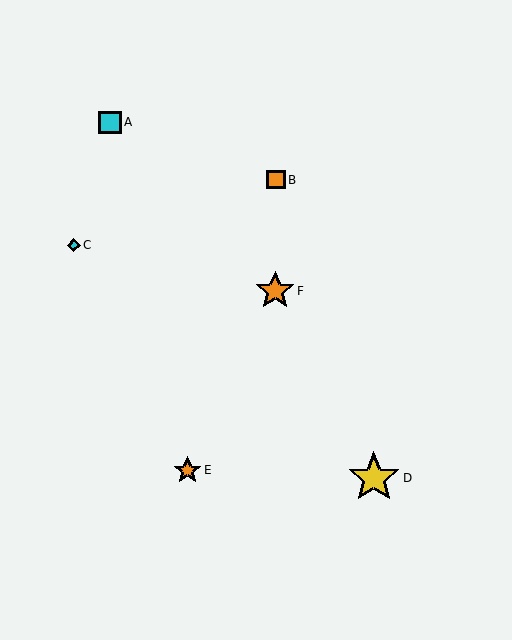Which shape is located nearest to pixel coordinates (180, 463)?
The orange star (labeled E) at (188, 470) is nearest to that location.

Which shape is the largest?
The yellow star (labeled D) is the largest.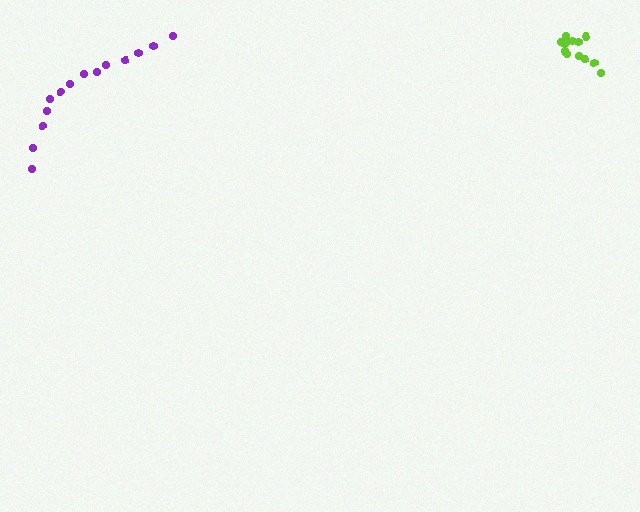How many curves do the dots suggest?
There are 2 distinct paths.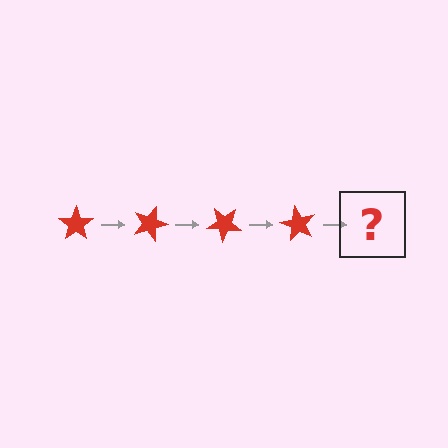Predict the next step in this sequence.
The next step is a red star rotated 80 degrees.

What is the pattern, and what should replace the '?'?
The pattern is that the star rotates 20 degrees each step. The '?' should be a red star rotated 80 degrees.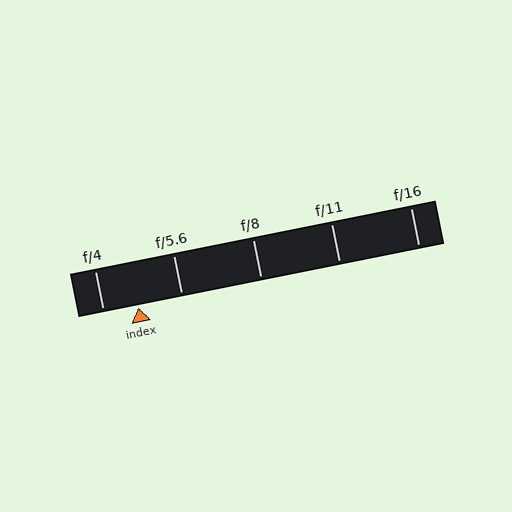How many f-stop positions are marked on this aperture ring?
There are 5 f-stop positions marked.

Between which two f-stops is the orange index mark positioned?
The index mark is between f/4 and f/5.6.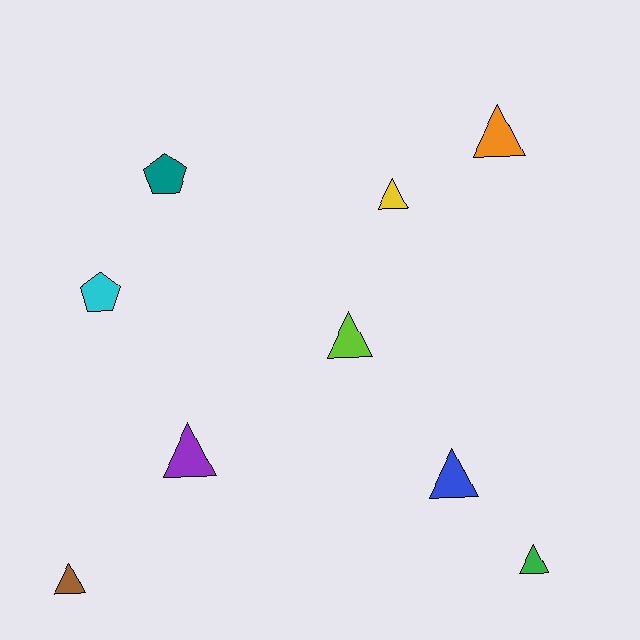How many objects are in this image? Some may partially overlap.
There are 9 objects.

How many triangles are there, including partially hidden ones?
There are 7 triangles.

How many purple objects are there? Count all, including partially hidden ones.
There is 1 purple object.